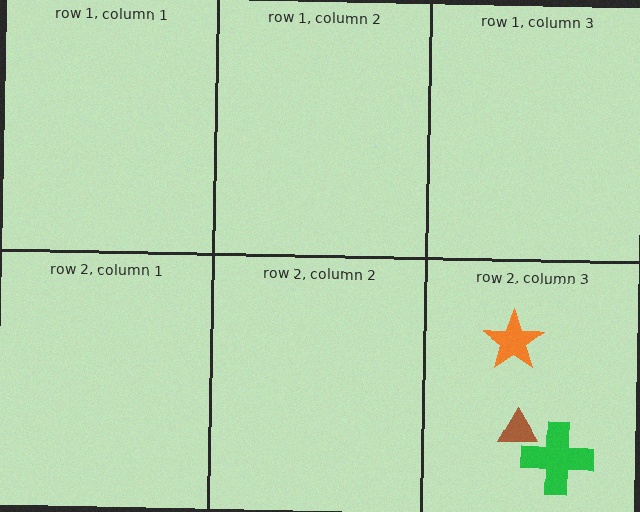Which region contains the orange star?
The row 2, column 3 region.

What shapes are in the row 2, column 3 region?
The green cross, the orange star, the brown triangle.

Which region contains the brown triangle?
The row 2, column 3 region.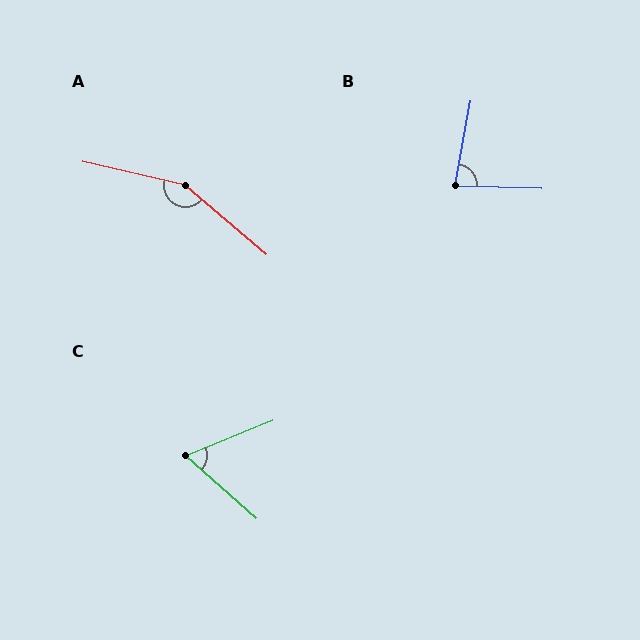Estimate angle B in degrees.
Approximately 81 degrees.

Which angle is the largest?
A, at approximately 153 degrees.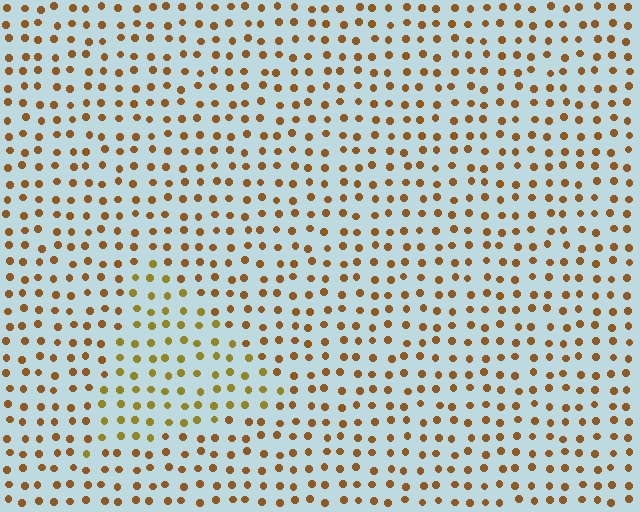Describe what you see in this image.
The image is filled with small brown elements in a uniform arrangement. A triangle-shaped region is visible where the elements are tinted to a slightly different hue, forming a subtle color boundary.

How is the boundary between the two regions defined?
The boundary is defined purely by a slight shift in hue (about 24 degrees). Spacing, size, and orientation are identical on both sides.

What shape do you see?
I see a triangle.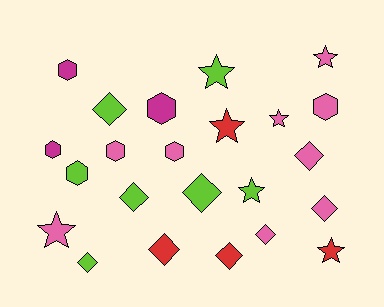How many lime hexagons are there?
There is 1 lime hexagon.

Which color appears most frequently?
Pink, with 9 objects.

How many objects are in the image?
There are 23 objects.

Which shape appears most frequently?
Diamond, with 9 objects.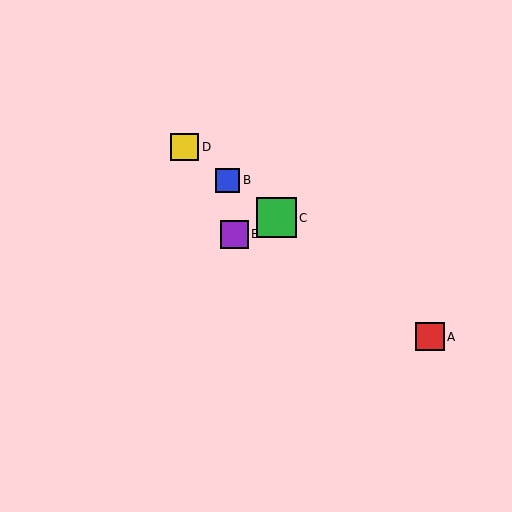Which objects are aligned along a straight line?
Objects A, B, C, D are aligned along a straight line.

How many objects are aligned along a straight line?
4 objects (A, B, C, D) are aligned along a straight line.